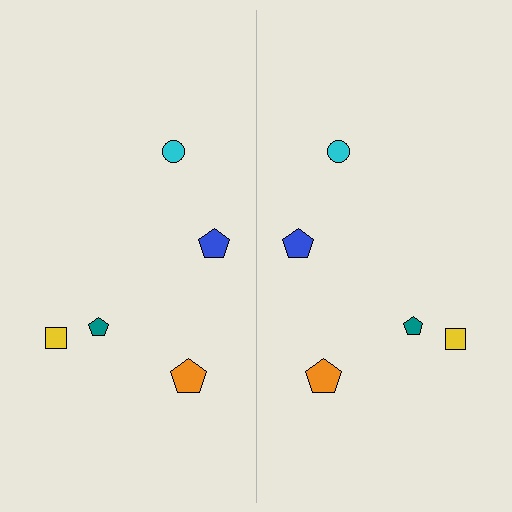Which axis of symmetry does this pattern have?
The pattern has a vertical axis of symmetry running through the center of the image.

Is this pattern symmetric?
Yes, this pattern has bilateral (reflection) symmetry.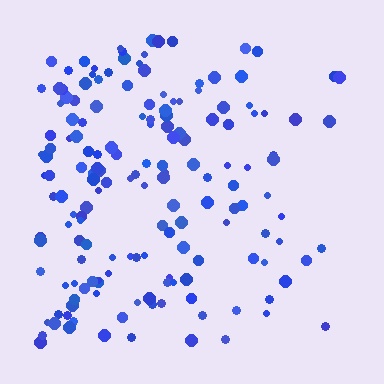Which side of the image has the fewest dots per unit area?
The right.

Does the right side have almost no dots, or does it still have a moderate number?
Still a moderate number, just noticeably fewer than the left.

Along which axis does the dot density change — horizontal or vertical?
Horizontal.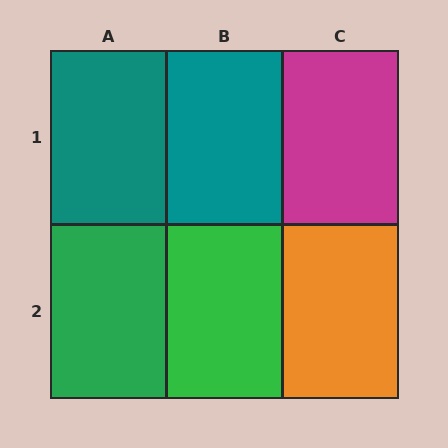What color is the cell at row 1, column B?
Teal.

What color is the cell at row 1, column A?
Teal.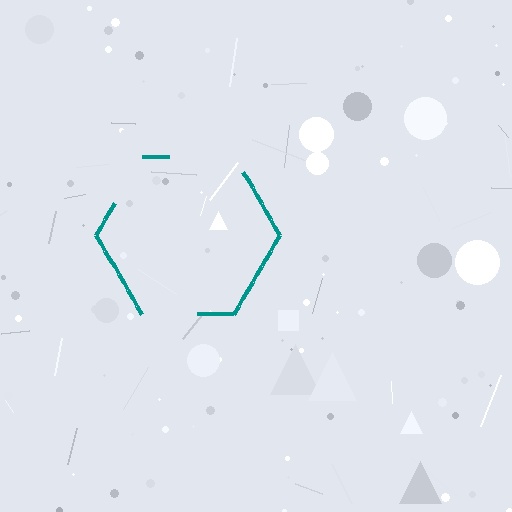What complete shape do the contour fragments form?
The contour fragments form a hexagon.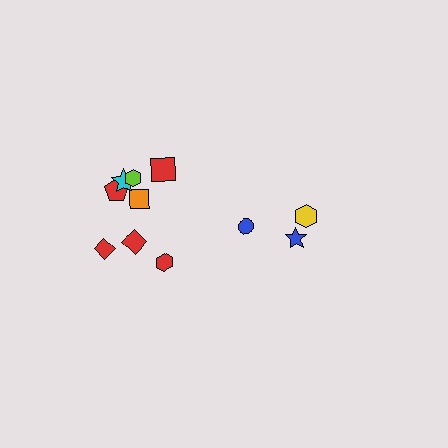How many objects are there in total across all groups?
There are 11 objects.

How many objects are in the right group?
There are 3 objects.